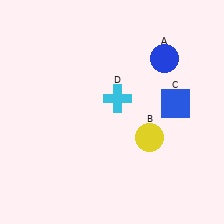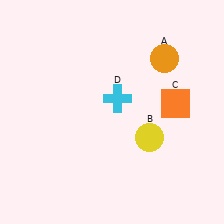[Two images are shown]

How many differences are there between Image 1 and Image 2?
There are 2 differences between the two images.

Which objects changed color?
A changed from blue to orange. C changed from blue to orange.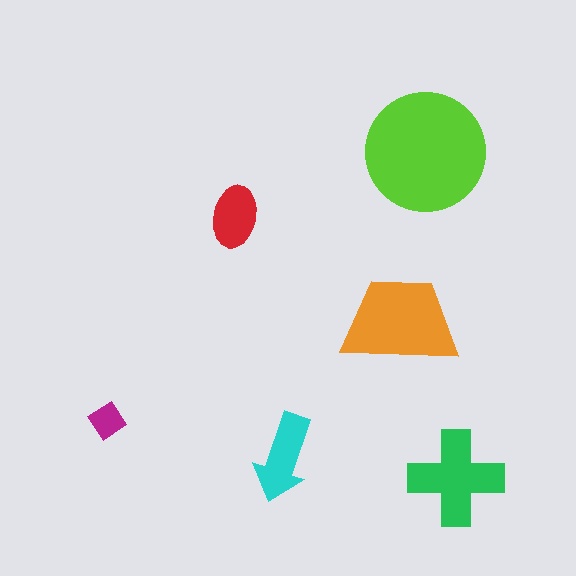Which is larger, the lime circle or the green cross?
The lime circle.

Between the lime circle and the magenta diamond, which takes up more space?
The lime circle.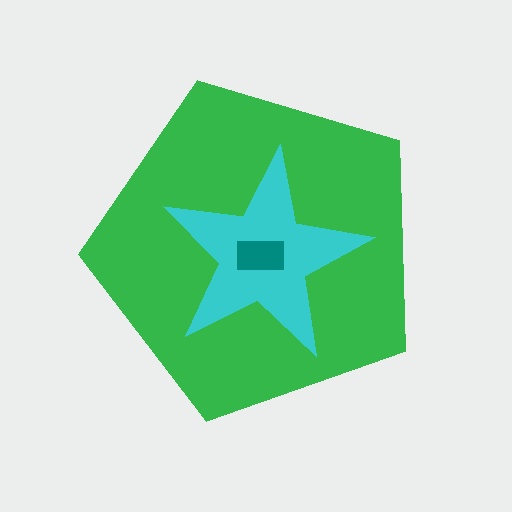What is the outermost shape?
The green pentagon.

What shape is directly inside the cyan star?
The teal rectangle.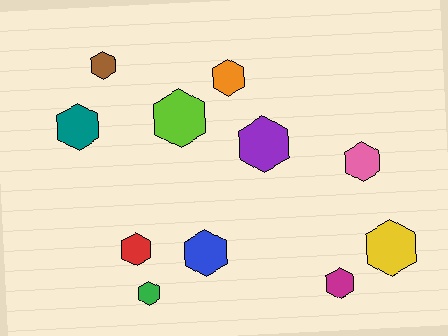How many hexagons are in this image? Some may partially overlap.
There are 11 hexagons.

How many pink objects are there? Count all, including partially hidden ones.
There is 1 pink object.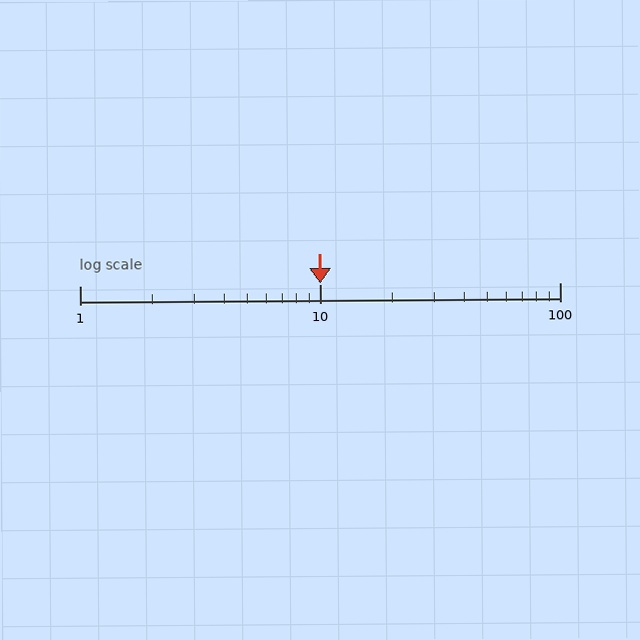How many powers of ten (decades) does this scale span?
The scale spans 2 decades, from 1 to 100.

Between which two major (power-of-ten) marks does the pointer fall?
The pointer is between 10 and 100.